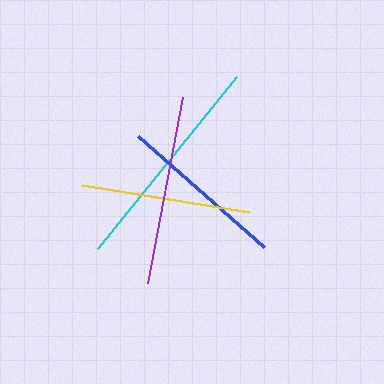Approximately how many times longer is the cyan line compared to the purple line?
The cyan line is approximately 1.2 times the length of the purple line.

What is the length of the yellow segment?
The yellow segment is approximately 170 pixels long.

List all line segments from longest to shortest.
From longest to shortest: cyan, purple, yellow, blue.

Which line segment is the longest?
The cyan line is the longest at approximately 222 pixels.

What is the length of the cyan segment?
The cyan segment is approximately 222 pixels long.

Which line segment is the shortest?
The blue line is the shortest at approximately 168 pixels.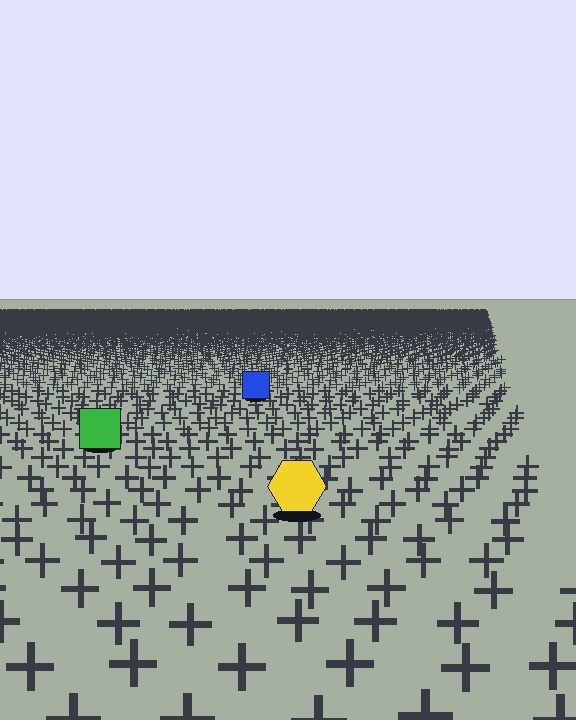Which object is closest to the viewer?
The yellow hexagon is closest. The texture marks near it are larger and more spread out.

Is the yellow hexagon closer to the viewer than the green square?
Yes. The yellow hexagon is closer — you can tell from the texture gradient: the ground texture is coarser near it.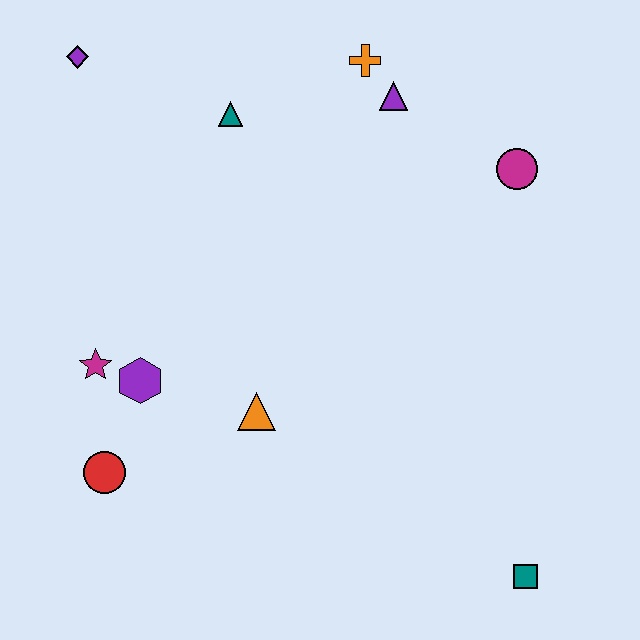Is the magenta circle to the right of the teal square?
No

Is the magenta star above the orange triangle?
Yes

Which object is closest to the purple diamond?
The teal triangle is closest to the purple diamond.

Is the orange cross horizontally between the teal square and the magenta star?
Yes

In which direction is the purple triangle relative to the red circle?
The purple triangle is above the red circle.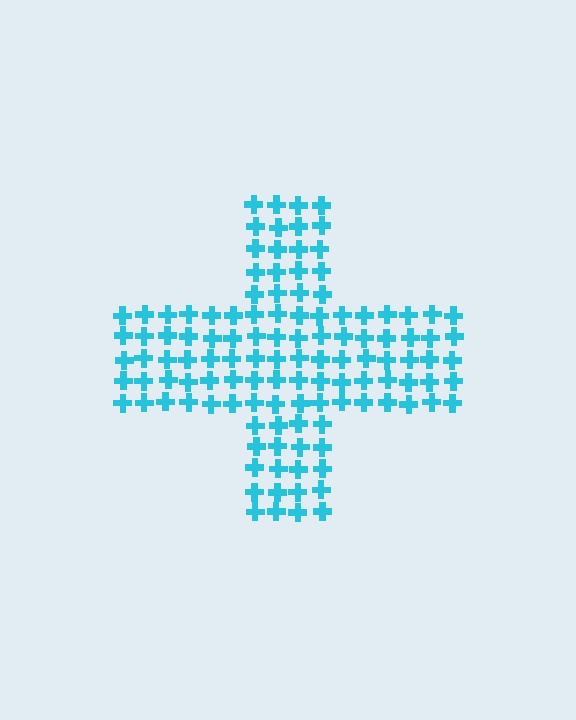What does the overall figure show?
The overall figure shows a cross.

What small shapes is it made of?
It is made of small crosses.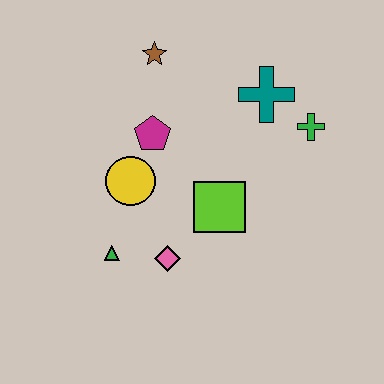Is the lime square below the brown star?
Yes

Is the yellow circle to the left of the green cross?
Yes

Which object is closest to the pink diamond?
The green triangle is closest to the pink diamond.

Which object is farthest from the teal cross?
The green triangle is farthest from the teal cross.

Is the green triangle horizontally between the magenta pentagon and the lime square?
No